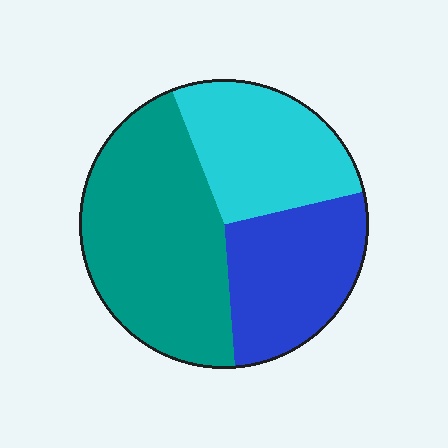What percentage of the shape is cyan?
Cyan takes up about one quarter (1/4) of the shape.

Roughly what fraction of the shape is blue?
Blue takes up about one quarter (1/4) of the shape.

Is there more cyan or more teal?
Teal.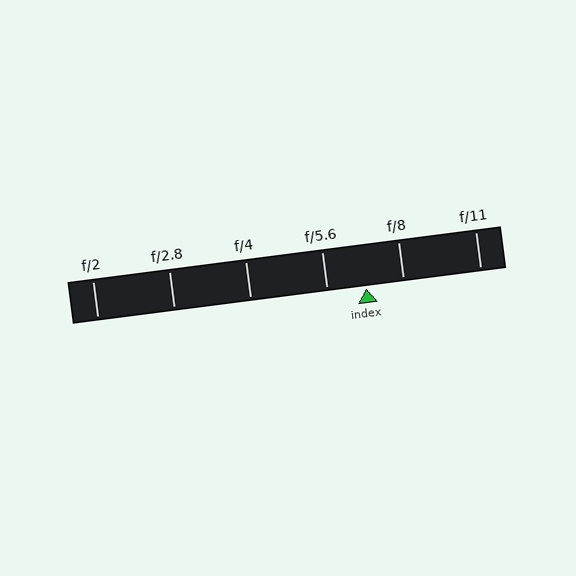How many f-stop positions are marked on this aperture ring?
There are 6 f-stop positions marked.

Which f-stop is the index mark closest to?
The index mark is closest to f/5.6.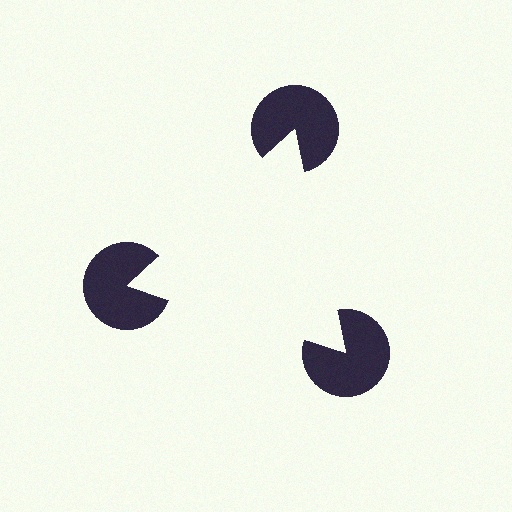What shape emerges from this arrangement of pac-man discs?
An illusory triangle — its edges are inferred from the aligned wedge cuts in the pac-man discs, not physically drawn.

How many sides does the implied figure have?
3 sides.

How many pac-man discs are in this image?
There are 3 — one at each vertex of the illusory triangle.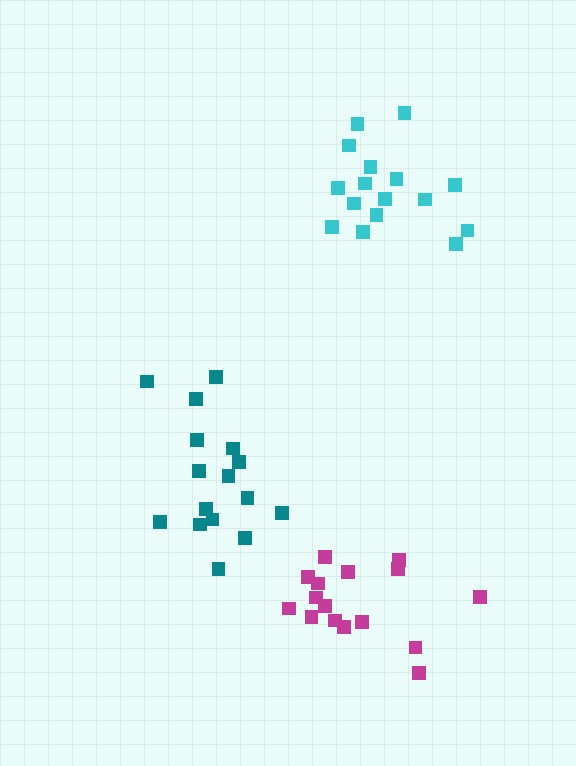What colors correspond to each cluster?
The clusters are colored: magenta, cyan, teal.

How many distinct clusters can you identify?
There are 3 distinct clusters.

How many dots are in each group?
Group 1: 16 dots, Group 2: 16 dots, Group 3: 16 dots (48 total).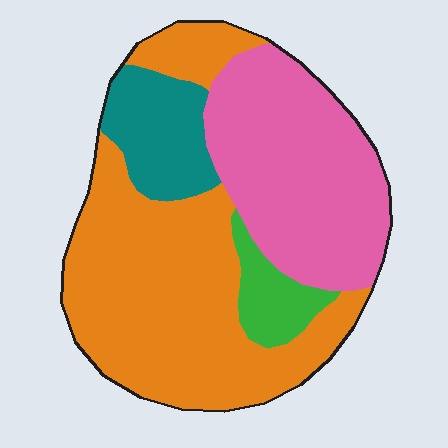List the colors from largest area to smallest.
From largest to smallest: orange, pink, teal, green.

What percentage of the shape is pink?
Pink covers roughly 35% of the shape.